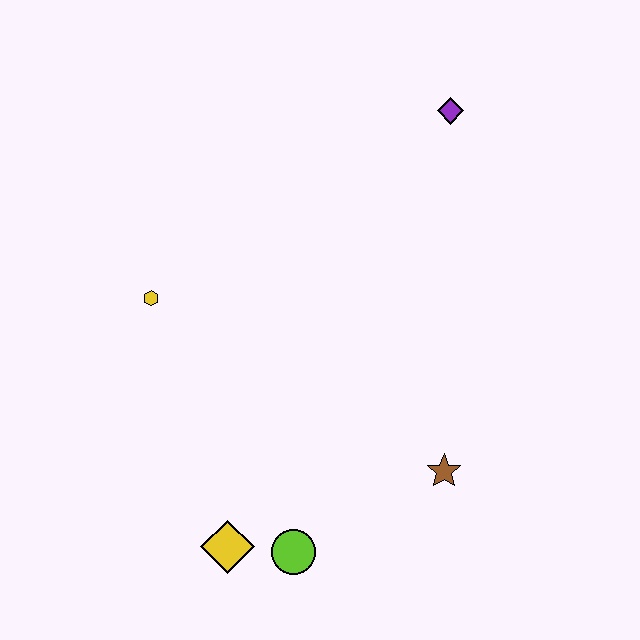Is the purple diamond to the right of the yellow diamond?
Yes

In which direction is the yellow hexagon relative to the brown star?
The yellow hexagon is to the left of the brown star.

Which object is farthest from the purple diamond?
The yellow diamond is farthest from the purple diamond.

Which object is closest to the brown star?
The lime circle is closest to the brown star.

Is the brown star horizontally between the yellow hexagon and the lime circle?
No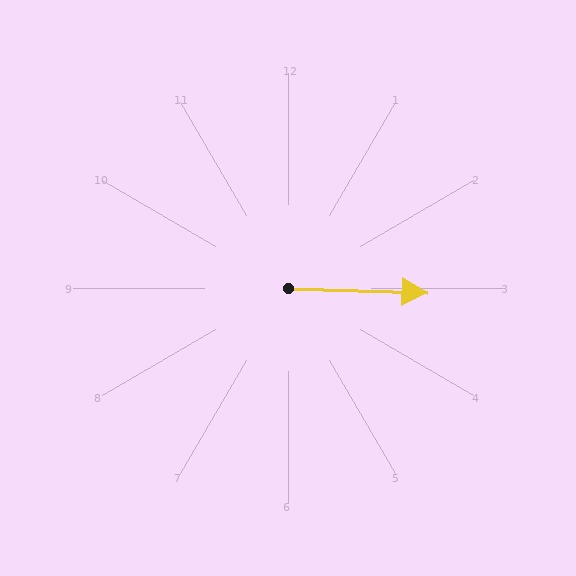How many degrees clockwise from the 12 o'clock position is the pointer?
Approximately 92 degrees.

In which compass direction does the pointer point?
East.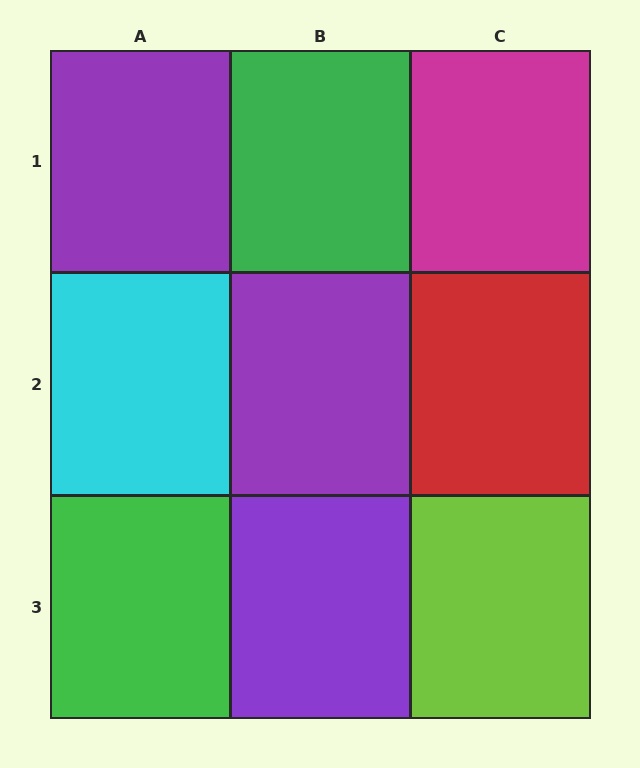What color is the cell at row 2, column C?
Red.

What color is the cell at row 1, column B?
Green.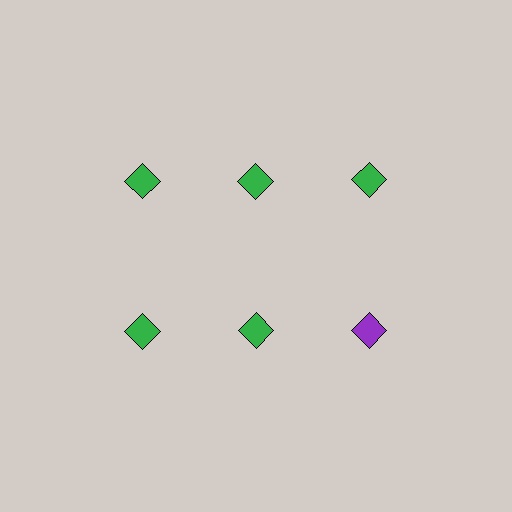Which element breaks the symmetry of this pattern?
The purple diamond in the second row, center column breaks the symmetry. All other shapes are green diamonds.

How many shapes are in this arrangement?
There are 6 shapes arranged in a grid pattern.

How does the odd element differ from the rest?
It has a different color: purple instead of green.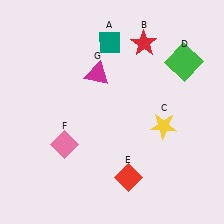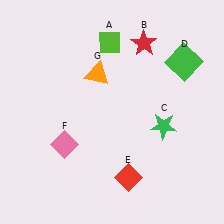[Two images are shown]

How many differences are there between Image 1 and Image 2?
There are 3 differences between the two images.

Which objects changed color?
A changed from teal to lime. C changed from yellow to green. G changed from magenta to orange.